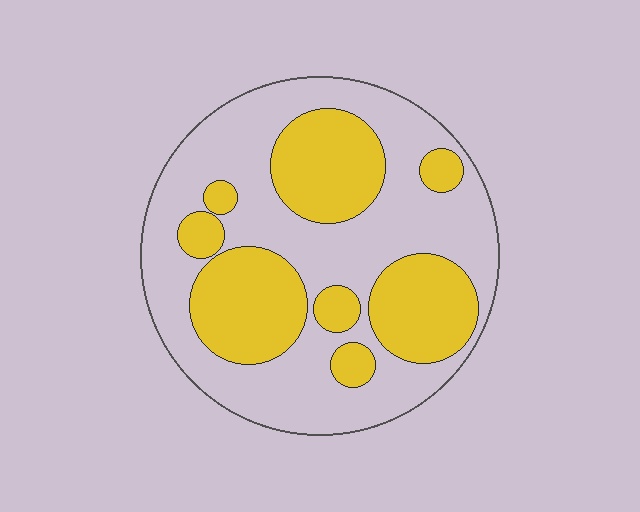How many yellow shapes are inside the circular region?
8.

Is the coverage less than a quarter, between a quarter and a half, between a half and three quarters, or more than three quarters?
Between a quarter and a half.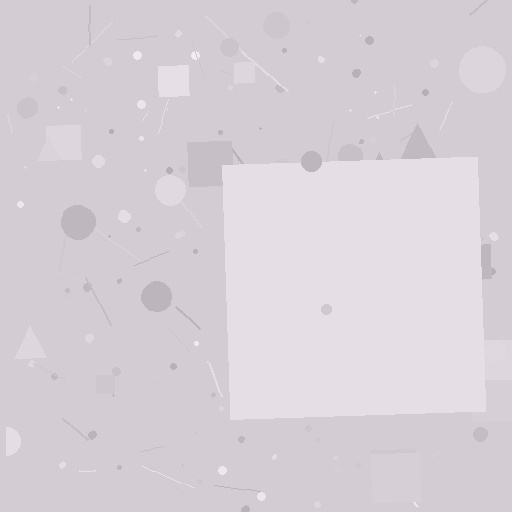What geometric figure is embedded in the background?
A square is embedded in the background.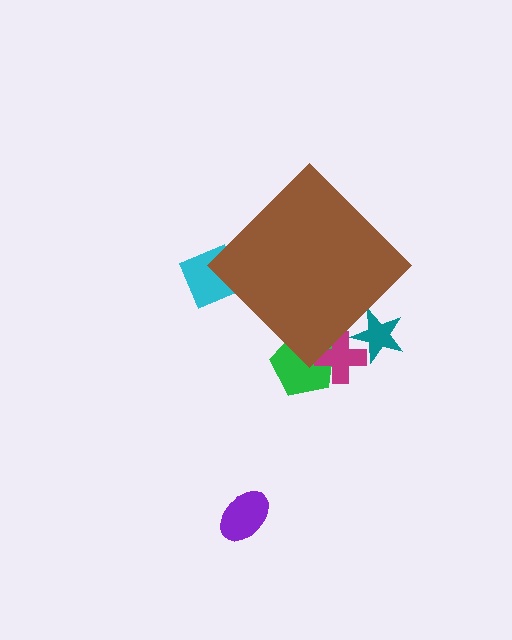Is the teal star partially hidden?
Yes, the teal star is partially hidden behind the brown diamond.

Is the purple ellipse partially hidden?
No, the purple ellipse is fully visible.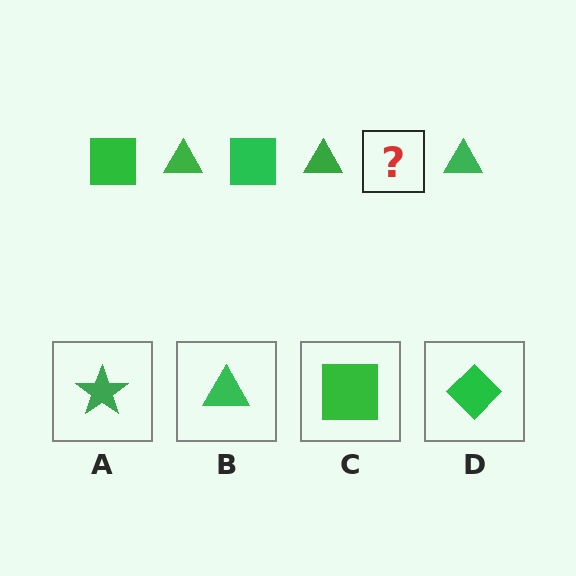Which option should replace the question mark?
Option C.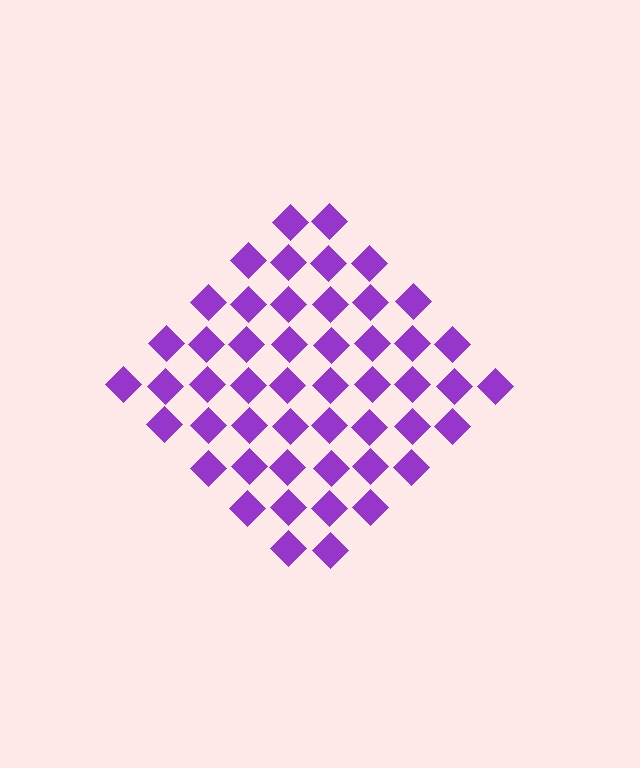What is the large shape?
The large shape is a diamond.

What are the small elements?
The small elements are diamonds.